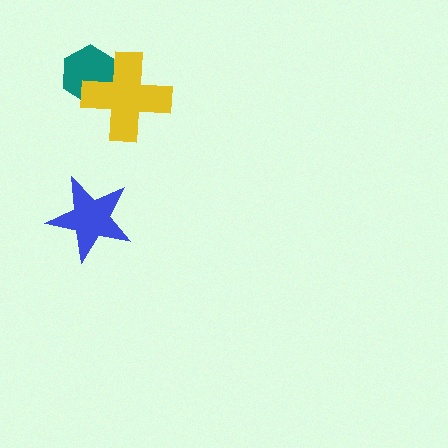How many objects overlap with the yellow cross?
1 object overlaps with the yellow cross.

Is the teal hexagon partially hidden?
Yes, it is partially covered by another shape.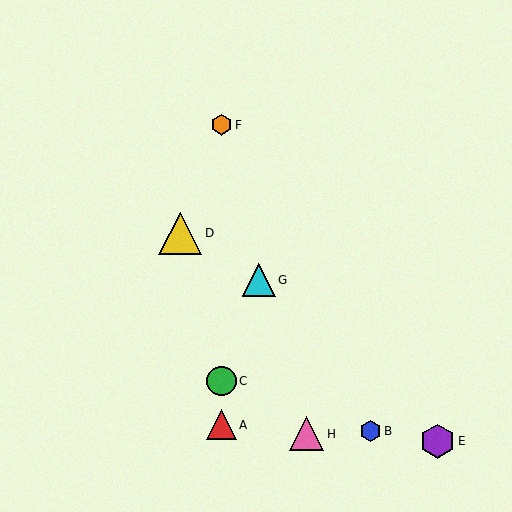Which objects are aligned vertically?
Objects A, C, F are aligned vertically.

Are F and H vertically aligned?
No, F is at x≈221 and H is at x≈307.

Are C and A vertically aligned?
Yes, both are at x≈221.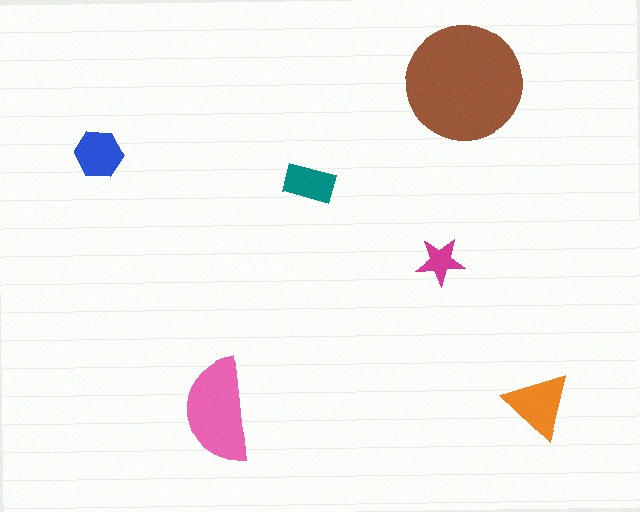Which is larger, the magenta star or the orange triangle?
The orange triangle.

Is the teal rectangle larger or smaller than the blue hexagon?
Smaller.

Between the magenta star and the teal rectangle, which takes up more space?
The teal rectangle.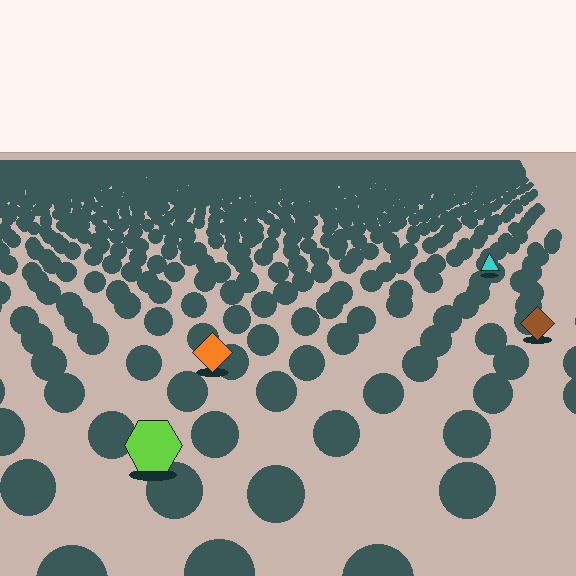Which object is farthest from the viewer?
The cyan triangle is farthest from the viewer. It appears smaller and the ground texture around it is denser.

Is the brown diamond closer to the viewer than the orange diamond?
No. The orange diamond is closer — you can tell from the texture gradient: the ground texture is coarser near it.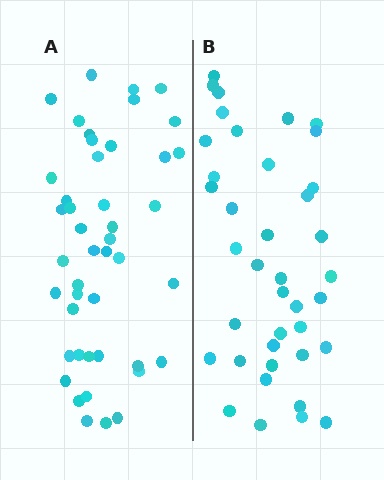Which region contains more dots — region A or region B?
Region A (the left region) has more dots.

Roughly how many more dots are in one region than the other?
Region A has about 6 more dots than region B.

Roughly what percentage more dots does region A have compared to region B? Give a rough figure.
About 15% more.